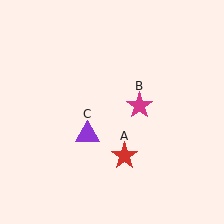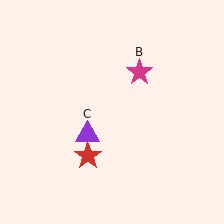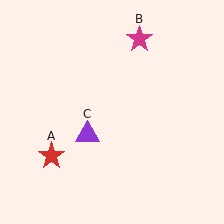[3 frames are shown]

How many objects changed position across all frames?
2 objects changed position: red star (object A), magenta star (object B).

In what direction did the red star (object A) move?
The red star (object A) moved left.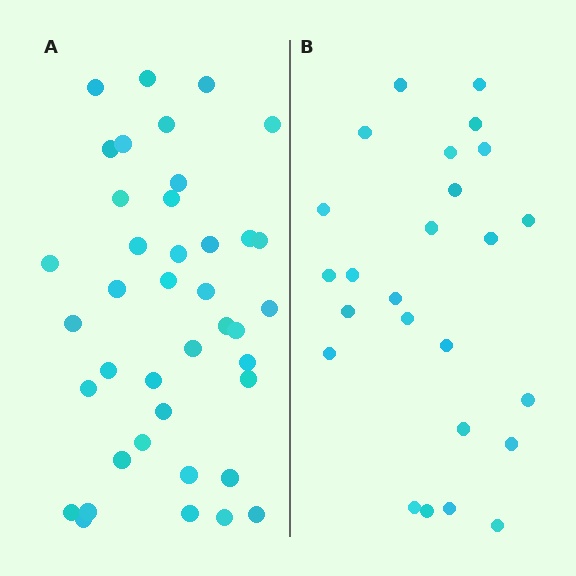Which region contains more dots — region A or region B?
Region A (the left region) has more dots.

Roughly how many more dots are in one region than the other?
Region A has approximately 15 more dots than region B.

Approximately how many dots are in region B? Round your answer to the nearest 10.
About 20 dots. (The exact count is 25, which rounds to 20.)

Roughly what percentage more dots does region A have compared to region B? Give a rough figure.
About 60% more.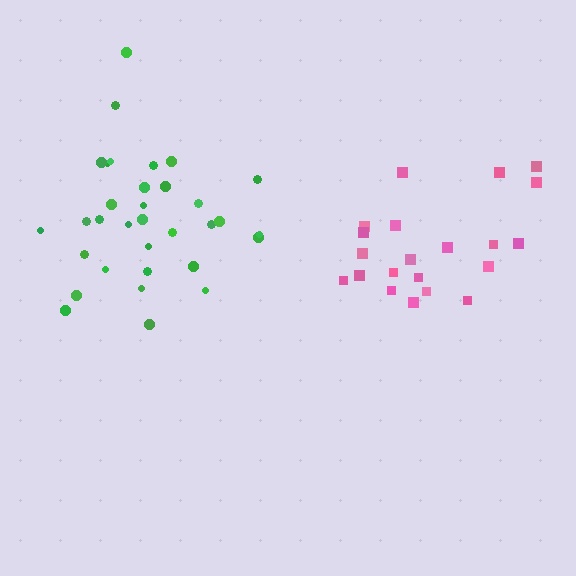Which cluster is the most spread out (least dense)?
Pink.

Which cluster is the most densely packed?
Green.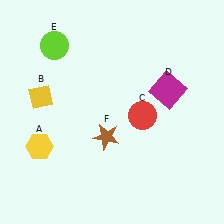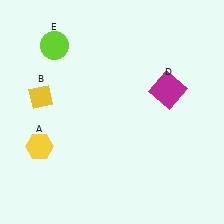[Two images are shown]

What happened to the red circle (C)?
The red circle (C) was removed in Image 2. It was in the bottom-right area of Image 1.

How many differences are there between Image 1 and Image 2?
There are 2 differences between the two images.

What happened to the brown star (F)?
The brown star (F) was removed in Image 2. It was in the bottom-left area of Image 1.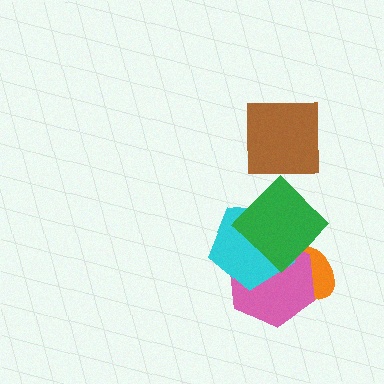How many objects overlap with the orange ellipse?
3 objects overlap with the orange ellipse.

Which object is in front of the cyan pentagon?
The green diamond is in front of the cyan pentagon.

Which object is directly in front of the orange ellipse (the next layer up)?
The pink hexagon is directly in front of the orange ellipse.